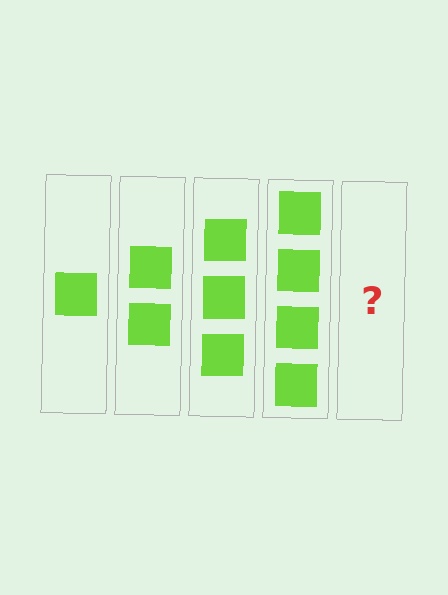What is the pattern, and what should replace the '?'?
The pattern is that each step adds one more square. The '?' should be 5 squares.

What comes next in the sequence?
The next element should be 5 squares.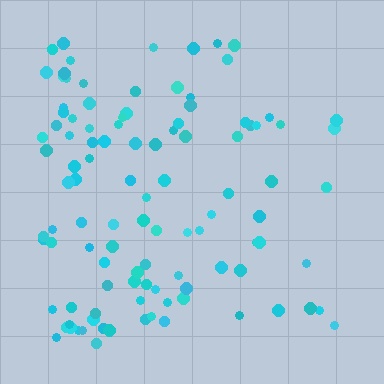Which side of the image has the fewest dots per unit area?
The right.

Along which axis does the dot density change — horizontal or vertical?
Horizontal.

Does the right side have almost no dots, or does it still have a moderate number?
Still a moderate number, just noticeably fewer than the left.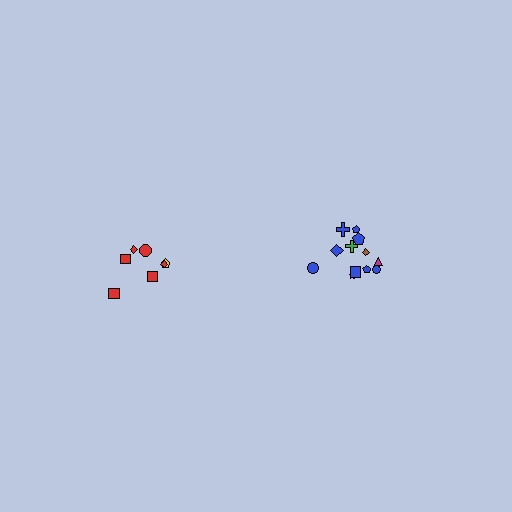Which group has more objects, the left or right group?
The right group.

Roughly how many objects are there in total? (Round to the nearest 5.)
Roughly 20 objects in total.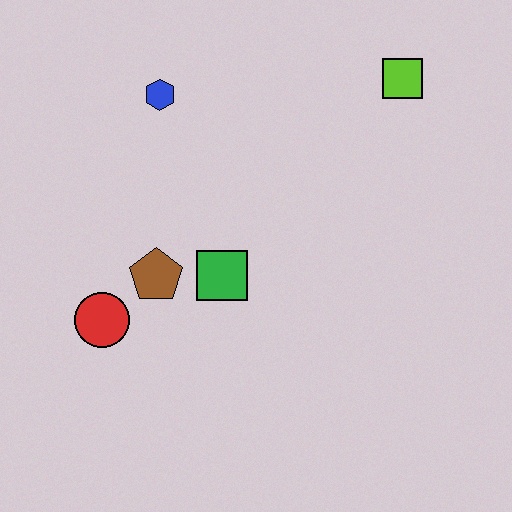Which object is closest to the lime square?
The blue hexagon is closest to the lime square.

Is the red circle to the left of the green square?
Yes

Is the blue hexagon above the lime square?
No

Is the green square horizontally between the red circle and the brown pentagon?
No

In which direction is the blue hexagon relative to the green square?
The blue hexagon is above the green square.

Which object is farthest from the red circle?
The lime square is farthest from the red circle.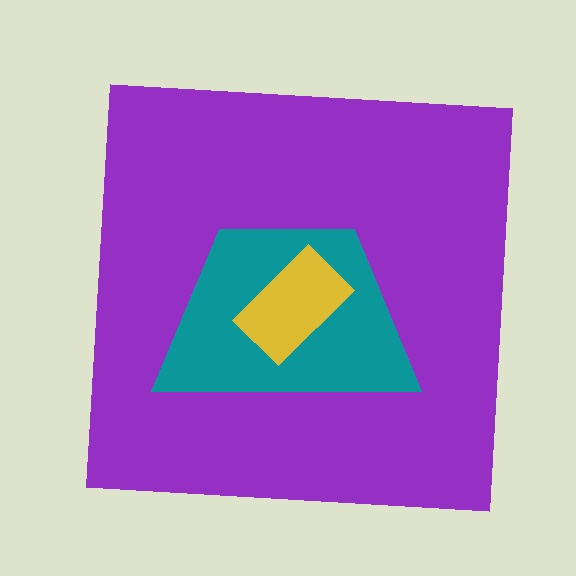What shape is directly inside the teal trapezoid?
The yellow rectangle.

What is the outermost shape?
The purple square.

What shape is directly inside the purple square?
The teal trapezoid.